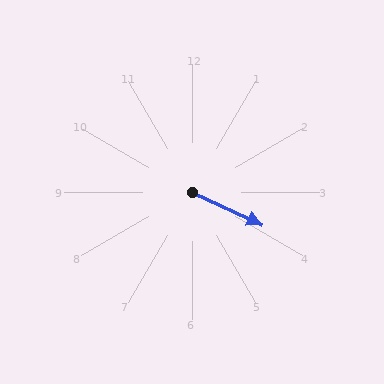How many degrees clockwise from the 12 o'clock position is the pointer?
Approximately 115 degrees.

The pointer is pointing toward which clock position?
Roughly 4 o'clock.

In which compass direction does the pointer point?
Southeast.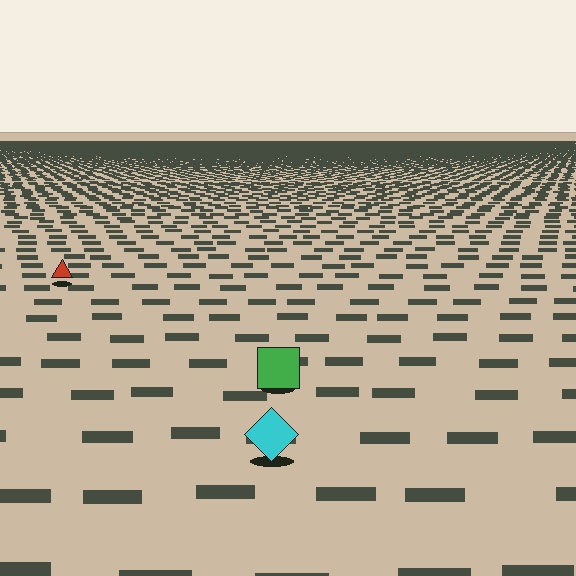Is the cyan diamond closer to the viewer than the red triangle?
Yes. The cyan diamond is closer — you can tell from the texture gradient: the ground texture is coarser near it.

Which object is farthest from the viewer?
The red triangle is farthest from the viewer. It appears smaller and the ground texture around it is denser.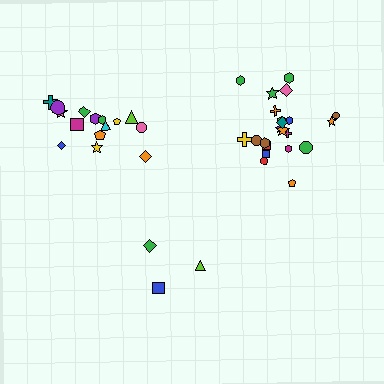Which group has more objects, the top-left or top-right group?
The top-right group.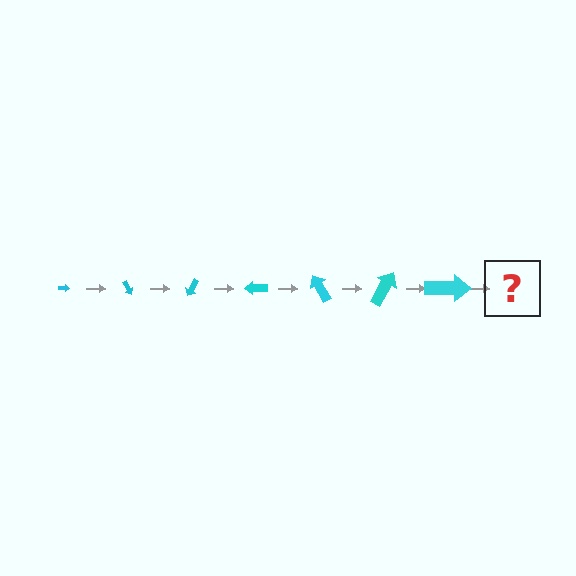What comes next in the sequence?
The next element should be an arrow, larger than the previous one and rotated 420 degrees from the start.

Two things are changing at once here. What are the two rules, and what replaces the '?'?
The two rules are that the arrow grows larger each step and it rotates 60 degrees each step. The '?' should be an arrow, larger than the previous one and rotated 420 degrees from the start.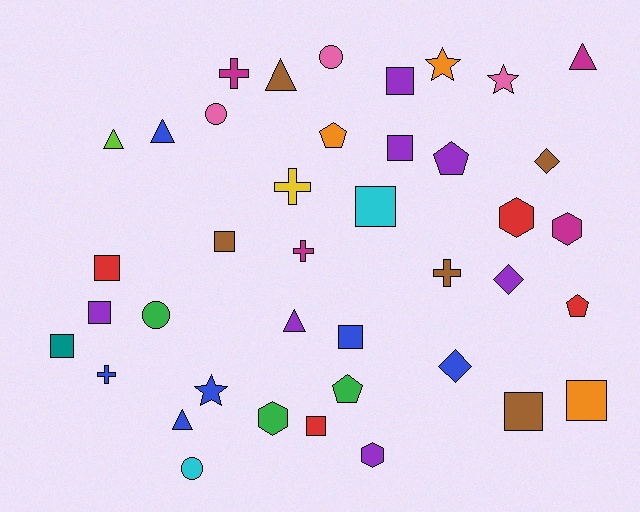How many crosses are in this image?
There are 5 crosses.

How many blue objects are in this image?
There are 6 blue objects.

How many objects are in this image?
There are 40 objects.